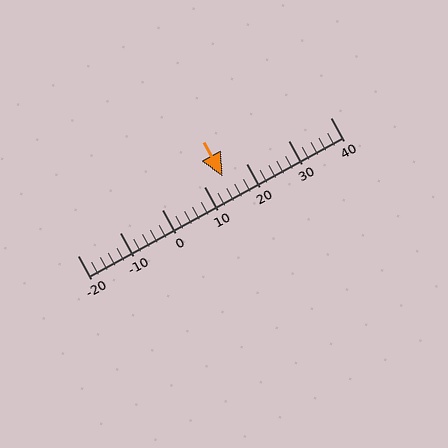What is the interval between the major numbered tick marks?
The major tick marks are spaced 10 units apart.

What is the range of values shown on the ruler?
The ruler shows values from -20 to 40.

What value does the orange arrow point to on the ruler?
The orange arrow points to approximately 14.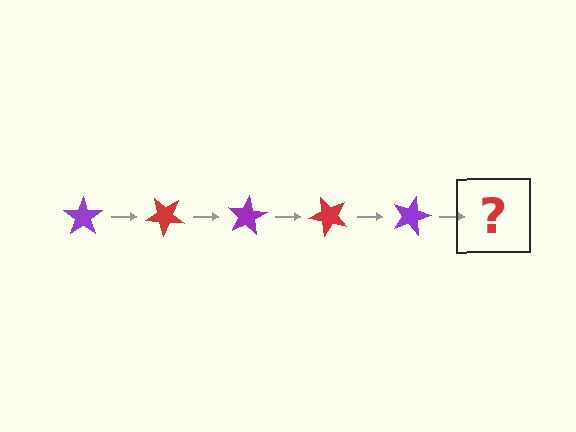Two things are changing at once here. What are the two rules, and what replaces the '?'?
The two rules are that it rotates 40 degrees each step and the color cycles through purple and red. The '?' should be a red star, rotated 200 degrees from the start.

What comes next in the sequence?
The next element should be a red star, rotated 200 degrees from the start.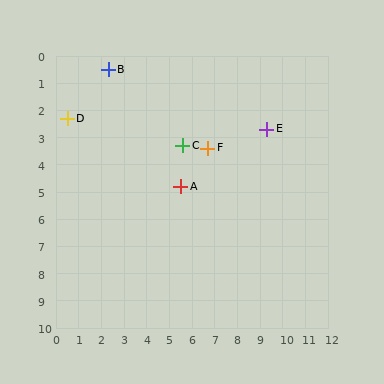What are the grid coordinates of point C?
Point C is at approximately (5.6, 3.3).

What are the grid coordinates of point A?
Point A is at approximately (5.5, 4.8).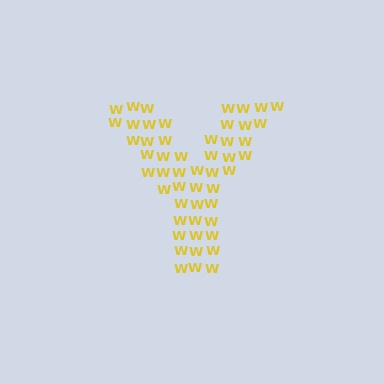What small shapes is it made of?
It is made of small letter W's.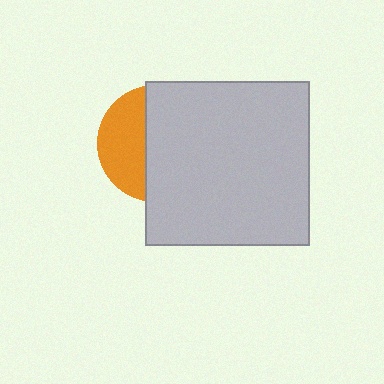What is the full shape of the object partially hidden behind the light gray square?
The partially hidden object is an orange circle.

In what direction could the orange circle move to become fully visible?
The orange circle could move left. That would shift it out from behind the light gray square entirely.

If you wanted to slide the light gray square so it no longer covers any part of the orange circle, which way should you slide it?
Slide it right — that is the most direct way to separate the two shapes.